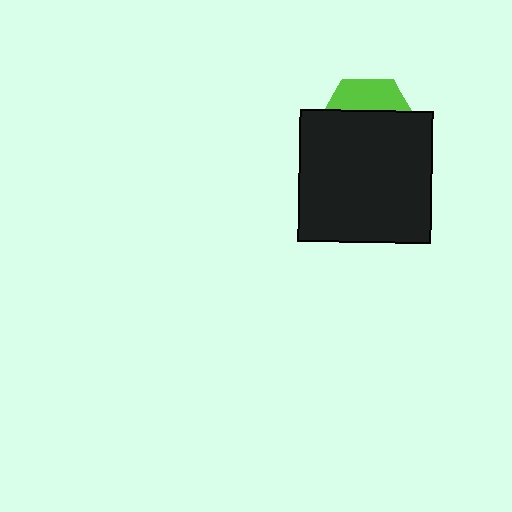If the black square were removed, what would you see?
You would see the complete lime hexagon.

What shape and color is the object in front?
The object in front is a black square.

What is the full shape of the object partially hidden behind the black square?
The partially hidden object is a lime hexagon.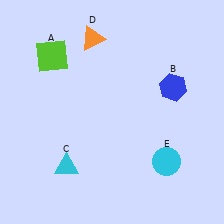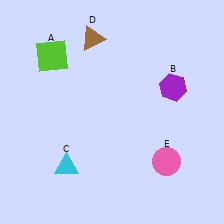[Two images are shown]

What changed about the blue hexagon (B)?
In Image 1, B is blue. In Image 2, it changed to purple.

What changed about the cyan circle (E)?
In Image 1, E is cyan. In Image 2, it changed to pink.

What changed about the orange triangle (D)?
In Image 1, D is orange. In Image 2, it changed to brown.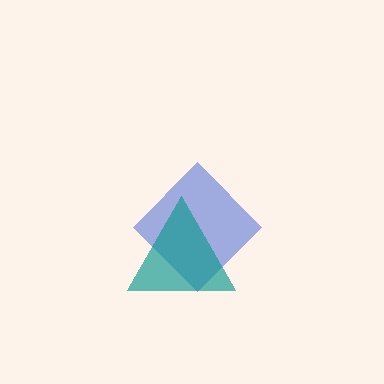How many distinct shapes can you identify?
There are 2 distinct shapes: a blue diamond, a teal triangle.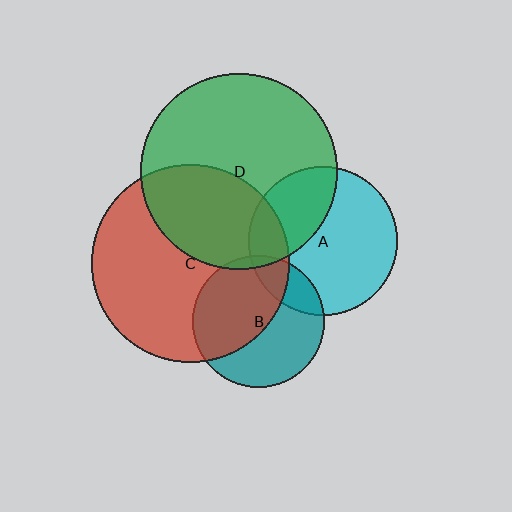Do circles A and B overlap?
Yes.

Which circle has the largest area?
Circle C (red).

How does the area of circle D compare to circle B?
Approximately 2.2 times.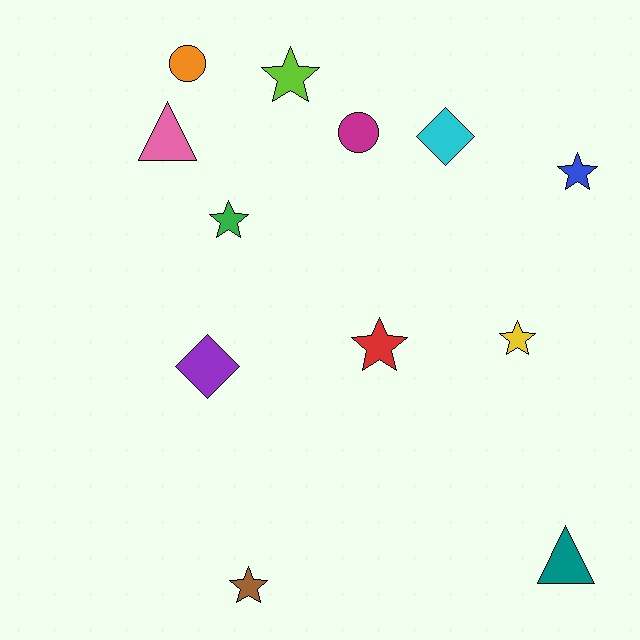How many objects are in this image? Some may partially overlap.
There are 12 objects.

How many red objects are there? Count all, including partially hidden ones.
There is 1 red object.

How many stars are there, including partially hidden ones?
There are 6 stars.